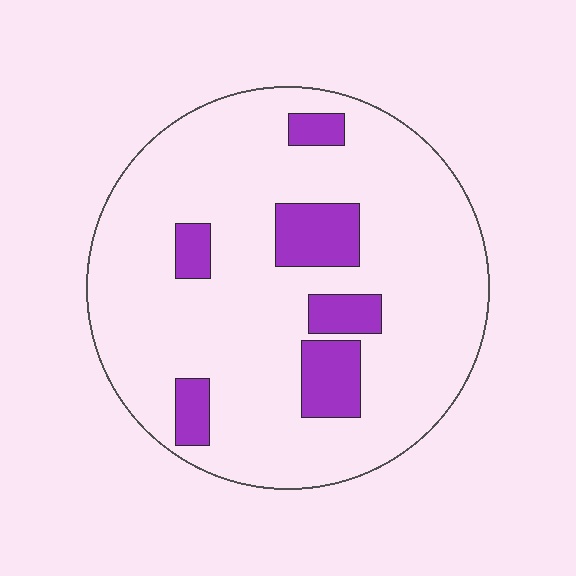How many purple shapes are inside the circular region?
6.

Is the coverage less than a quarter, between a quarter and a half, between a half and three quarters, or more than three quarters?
Less than a quarter.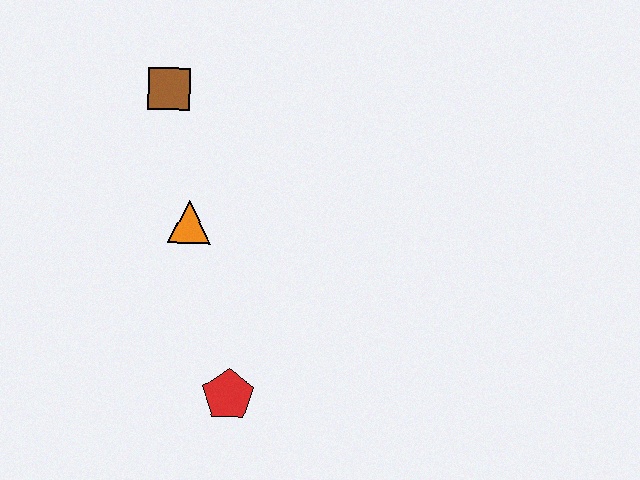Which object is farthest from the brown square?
The red pentagon is farthest from the brown square.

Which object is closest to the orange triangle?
The brown square is closest to the orange triangle.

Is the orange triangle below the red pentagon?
No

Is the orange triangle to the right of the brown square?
Yes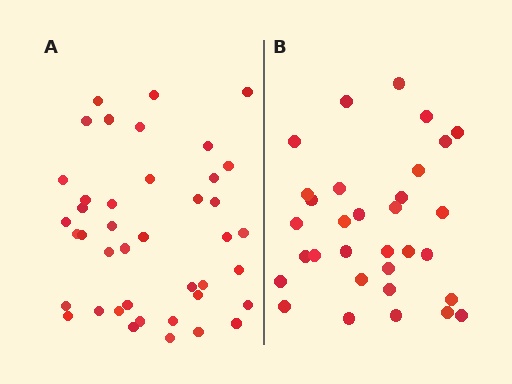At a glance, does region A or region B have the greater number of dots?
Region A (the left region) has more dots.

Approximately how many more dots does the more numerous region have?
Region A has roughly 8 or so more dots than region B.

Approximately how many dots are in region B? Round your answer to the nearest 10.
About 30 dots. (The exact count is 32, which rounds to 30.)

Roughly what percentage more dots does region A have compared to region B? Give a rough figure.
About 30% more.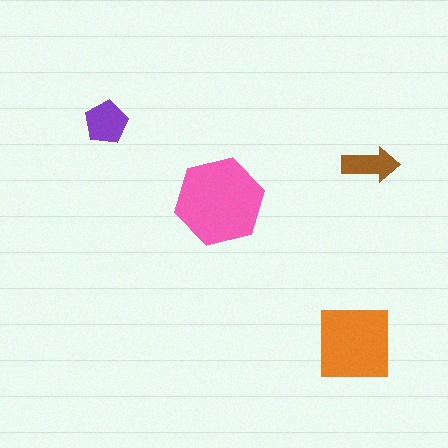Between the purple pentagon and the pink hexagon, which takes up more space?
The pink hexagon.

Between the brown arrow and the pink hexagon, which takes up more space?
The pink hexagon.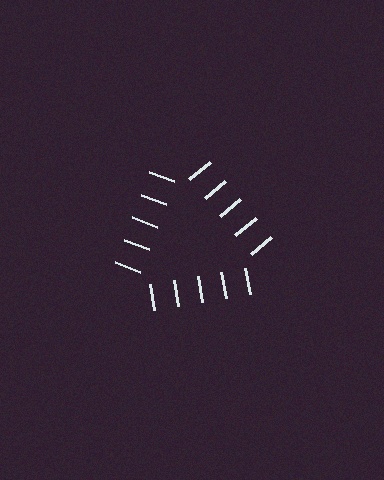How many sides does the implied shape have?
3 sides — the line-ends trace a triangle.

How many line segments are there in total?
15 — 5 along each of the 3 edges.